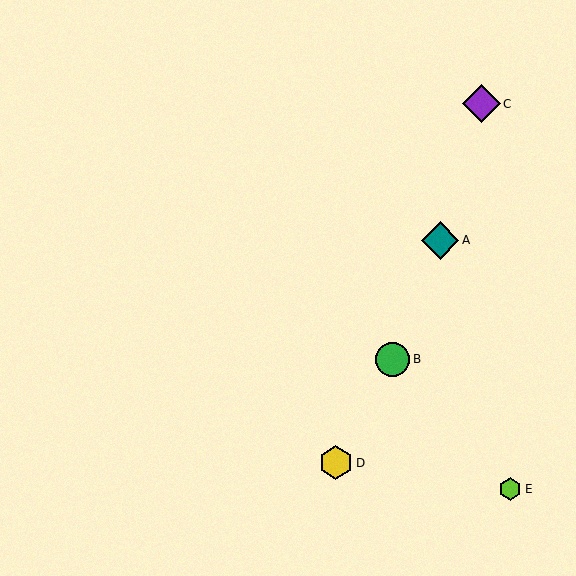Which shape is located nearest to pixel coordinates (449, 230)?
The teal diamond (labeled A) at (440, 240) is nearest to that location.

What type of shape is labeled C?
Shape C is a purple diamond.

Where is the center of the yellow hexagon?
The center of the yellow hexagon is at (336, 463).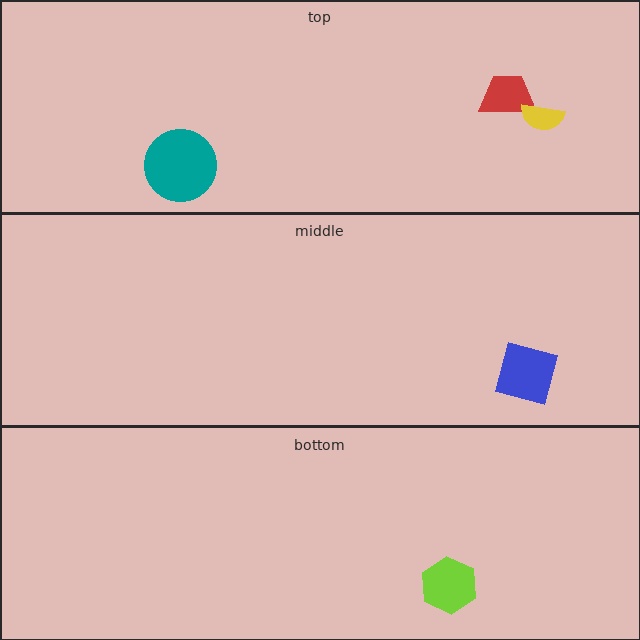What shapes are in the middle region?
The blue square.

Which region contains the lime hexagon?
The bottom region.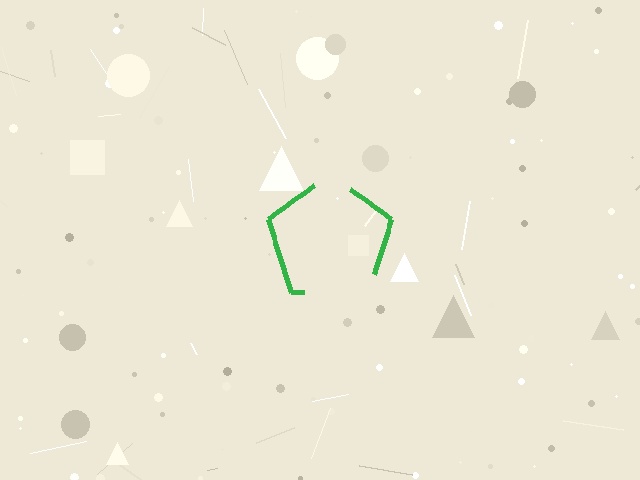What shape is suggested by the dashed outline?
The dashed outline suggests a pentagon.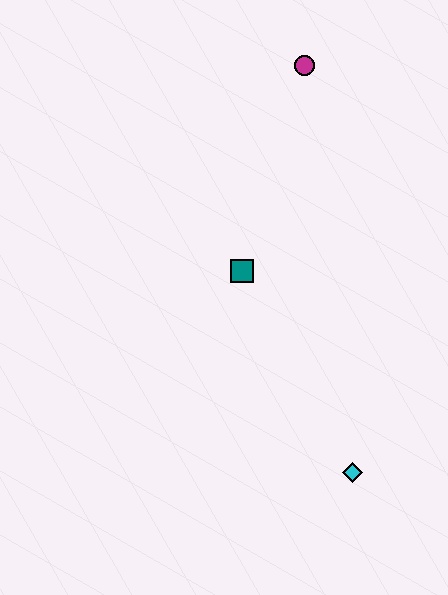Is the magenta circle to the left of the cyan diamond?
Yes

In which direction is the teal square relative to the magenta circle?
The teal square is below the magenta circle.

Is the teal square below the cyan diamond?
No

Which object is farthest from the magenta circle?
The cyan diamond is farthest from the magenta circle.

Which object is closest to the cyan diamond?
The teal square is closest to the cyan diamond.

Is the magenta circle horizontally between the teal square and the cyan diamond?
Yes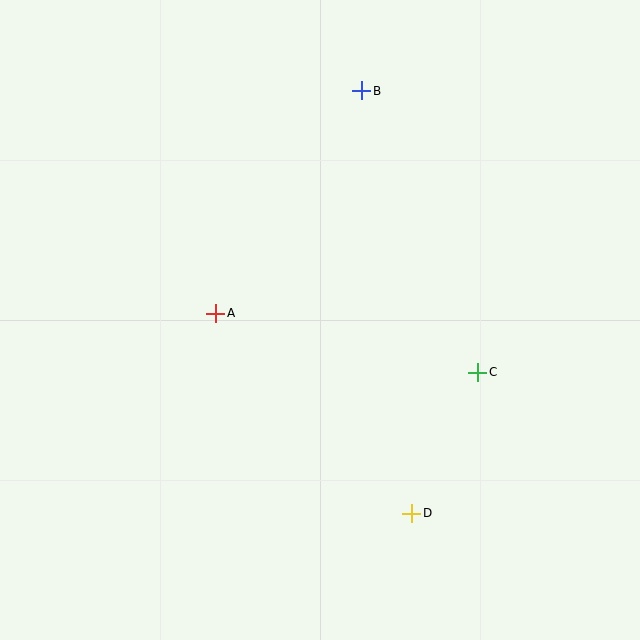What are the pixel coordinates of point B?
Point B is at (362, 91).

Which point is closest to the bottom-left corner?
Point A is closest to the bottom-left corner.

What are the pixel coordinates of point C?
Point C is at (478, 372).